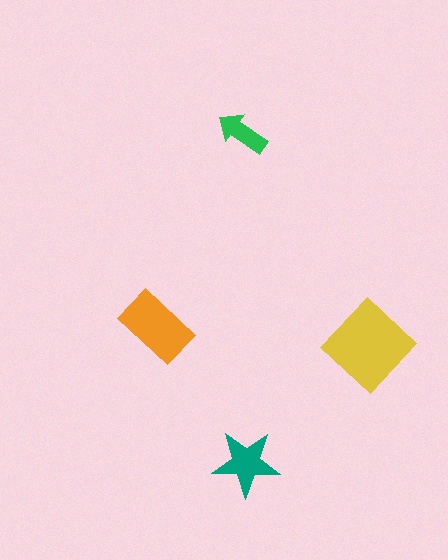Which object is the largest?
The yellow diamond.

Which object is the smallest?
The green arrow.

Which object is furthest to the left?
The orange rectangle is leftmost.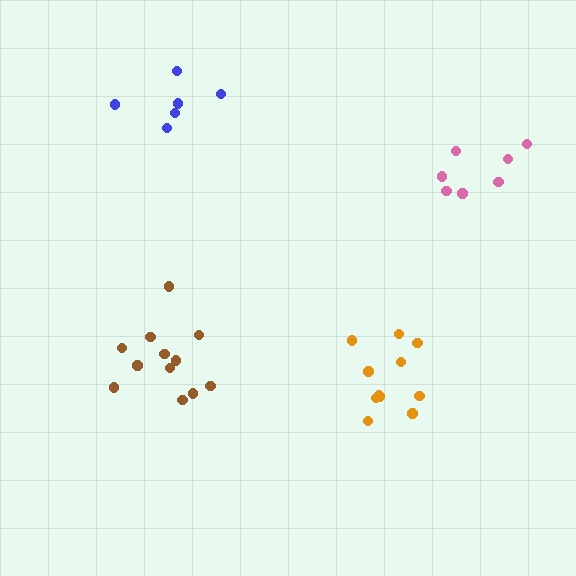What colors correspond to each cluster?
The clusters are colored: brown, blue, orange, pink.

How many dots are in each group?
Group 1: 12 dots, Group 2: 6 dots, Group 3: 11 dots, Group 4: 7 dots (36 total).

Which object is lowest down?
The orange cluster is bottommost.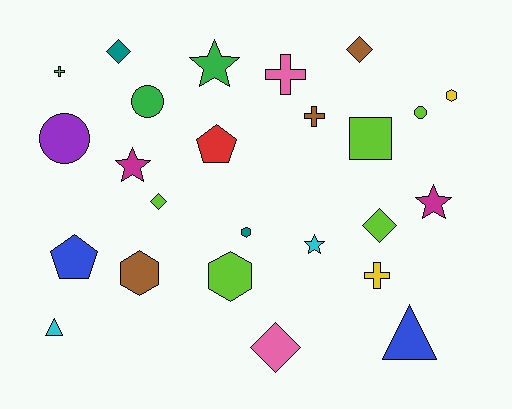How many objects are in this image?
There are 25 objects.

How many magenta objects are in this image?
There are 2 magenta objects.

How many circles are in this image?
There are 3 circles.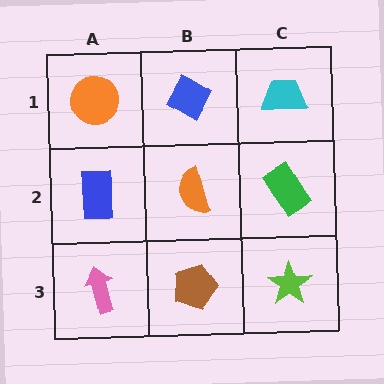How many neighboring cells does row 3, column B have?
3.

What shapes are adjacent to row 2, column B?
A blue diamond (row 1, column B), a brown pentagon (row 3, column B), a blue rectangle (row 2, column A), a green rectangle (row 2, column C).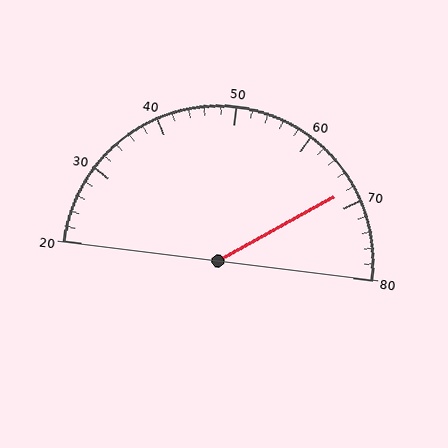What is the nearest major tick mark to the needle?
The nearest major tick mark is 70.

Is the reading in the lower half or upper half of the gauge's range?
The reading is in the upper half of the range (20 to 80).